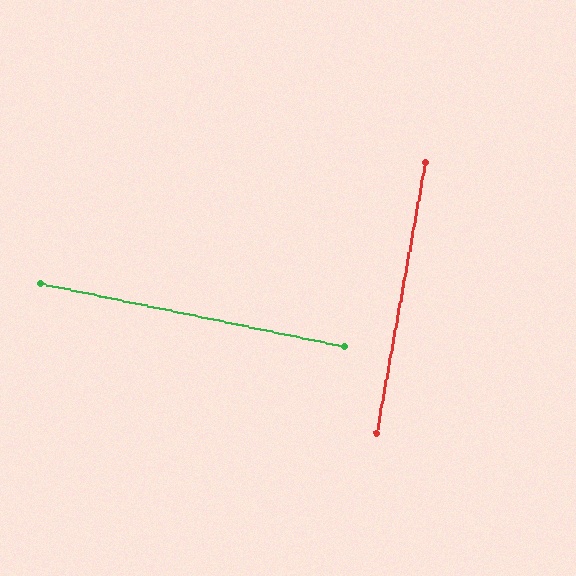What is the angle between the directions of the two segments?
Approximately 88 degrees.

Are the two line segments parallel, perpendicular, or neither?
Perpendicular — they meet at approximately 88°.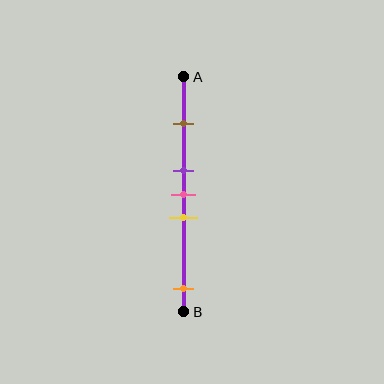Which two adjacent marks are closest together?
The purple and pink marks are the closest adjacent pair.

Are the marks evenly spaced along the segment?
No, the marks are not evenly spaced.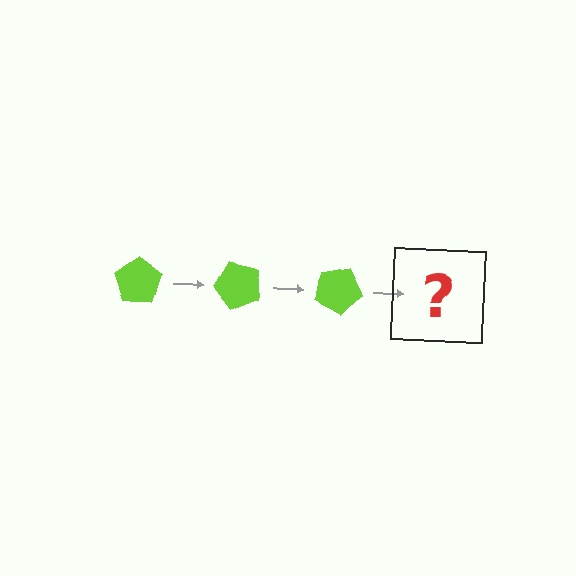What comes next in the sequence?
The next element should be a lime pentagon rotated 150 degrees.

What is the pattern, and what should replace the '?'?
The pattern is that the pentagon rotates 50 degrees each step. The '?' should be a lime pentagon rotated 150 degrees.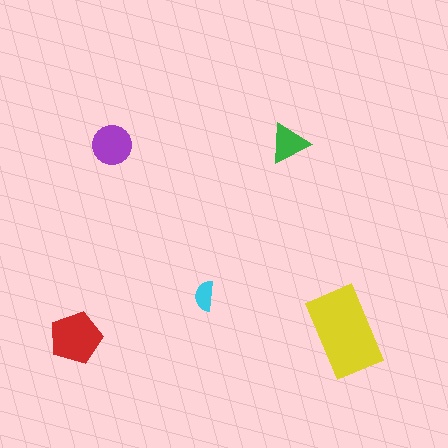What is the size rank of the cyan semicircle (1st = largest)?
5th.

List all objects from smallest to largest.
The cyan semicircle, the green triangle, the purple circle, the red pentagon, the yellow rectangle.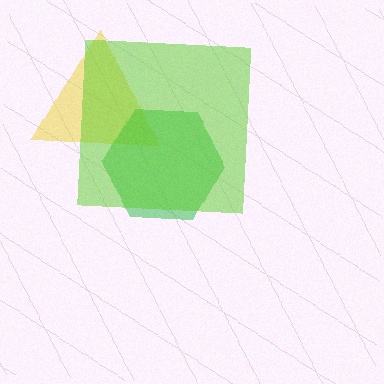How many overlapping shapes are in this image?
There are 3 overlapping shapes in the image.